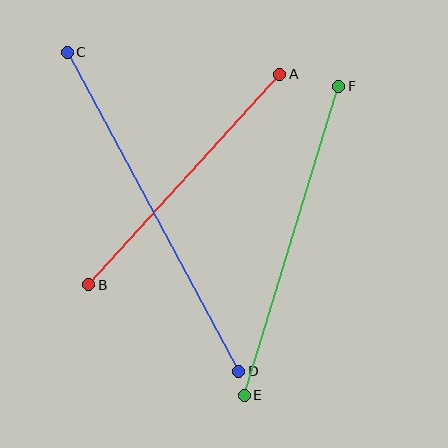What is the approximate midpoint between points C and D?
The midpoint is at approximately (153, 212) pixels.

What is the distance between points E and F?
The distance is approximately 323 pixels.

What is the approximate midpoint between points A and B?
The midpoint is at approximately (184, 180) pixels.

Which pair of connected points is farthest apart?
Points C and D are farthest apart.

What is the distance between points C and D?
The distance is approximately 362 pixels.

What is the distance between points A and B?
The distance is approximately 284 pixels.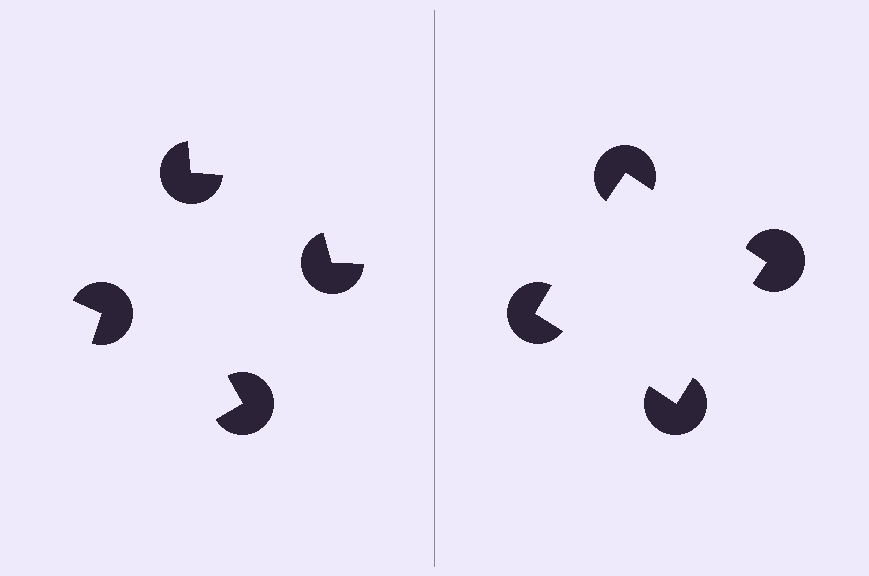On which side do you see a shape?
An illusory square appears on the right side. On the left side the wedge cuts are rotated, so no coherent shape forms.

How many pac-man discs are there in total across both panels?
8 — 4 on each side.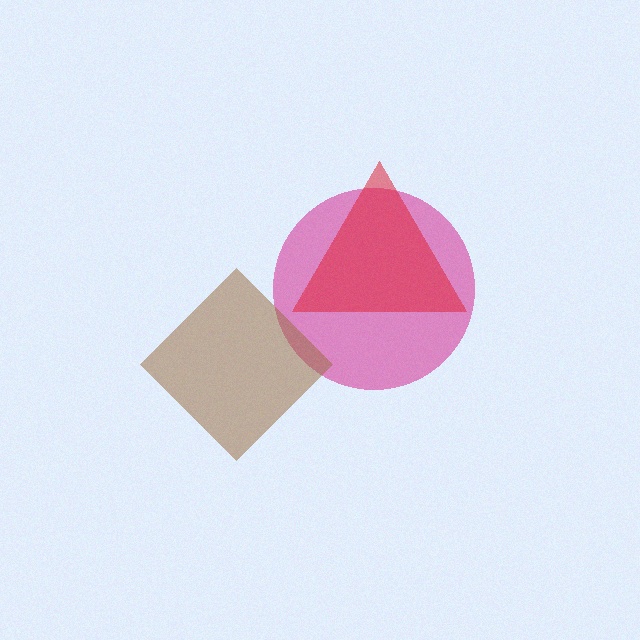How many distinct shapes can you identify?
There are 3 distinct shapes: a magenta circle, a brown diamond, a red triangle.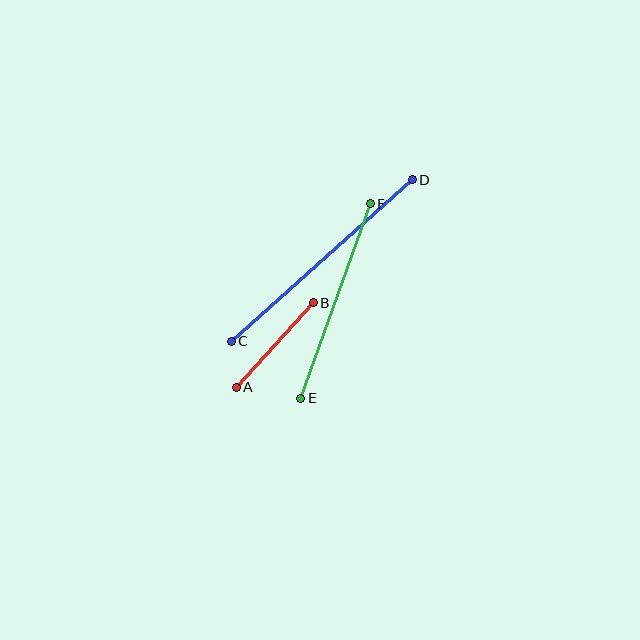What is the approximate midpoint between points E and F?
The midpoint is at approximately (336, 301) pixels.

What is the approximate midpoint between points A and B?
The midpoint is at approximately (275, 345) pixels.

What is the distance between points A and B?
The distance is approximately 114 pixels.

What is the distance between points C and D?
The distance is approximately 243 pixels.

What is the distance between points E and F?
The distance is approximately 207 pixels.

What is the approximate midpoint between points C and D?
The midpoint is at approximately (322, 260) pixels.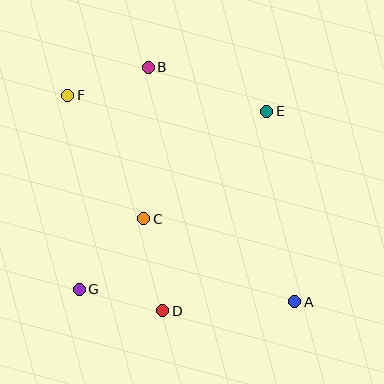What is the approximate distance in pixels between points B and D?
The distance between B and D is approximately 244 pixels.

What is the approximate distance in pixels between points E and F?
The distance between E and F is approximately 200 pixels.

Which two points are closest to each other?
Points B and F are closest to each other.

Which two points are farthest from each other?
Points A and F are farthest from each other.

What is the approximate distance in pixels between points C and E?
The distance between C and E is approximately 163 pixels.